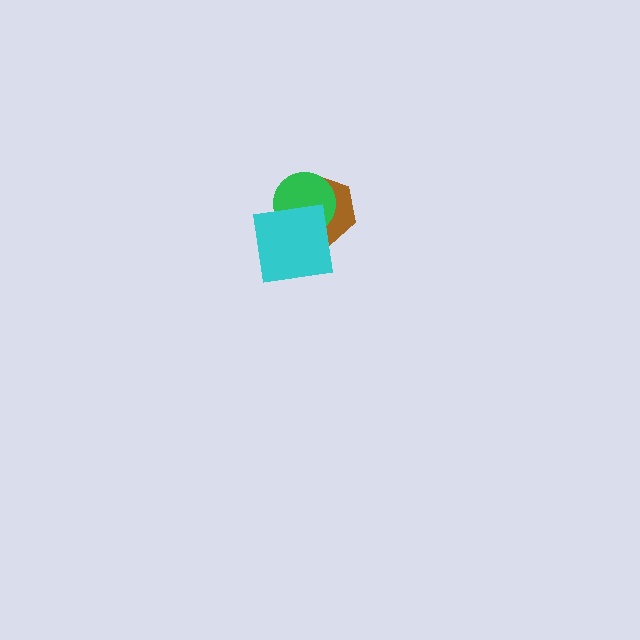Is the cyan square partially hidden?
No, no other shape covers it.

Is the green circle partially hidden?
Yes, it is partially covered by another shape.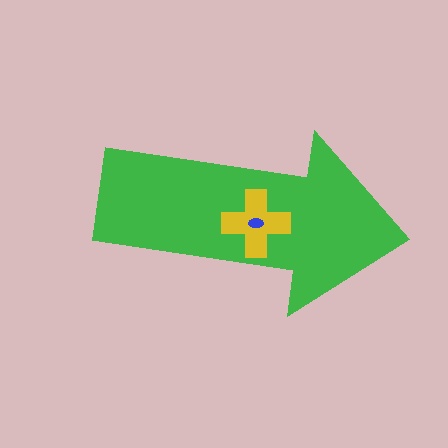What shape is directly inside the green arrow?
The yellow cross.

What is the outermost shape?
The green arrow.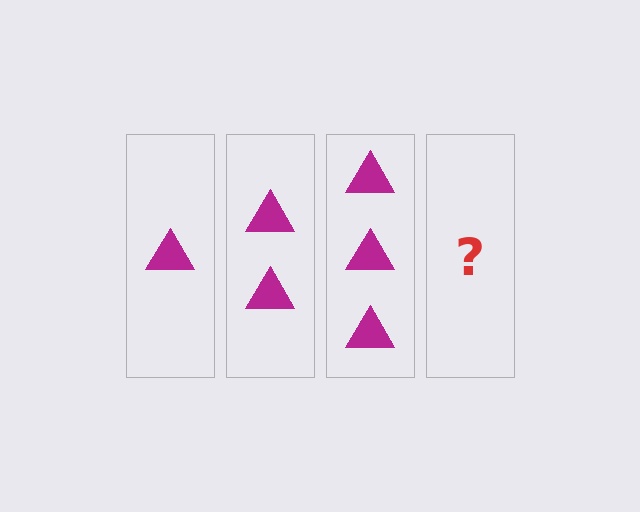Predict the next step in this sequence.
The next step is 4 triangles.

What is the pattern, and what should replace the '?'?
The pattern is that each step adds one more triangle. The '?' should be 4 triangles.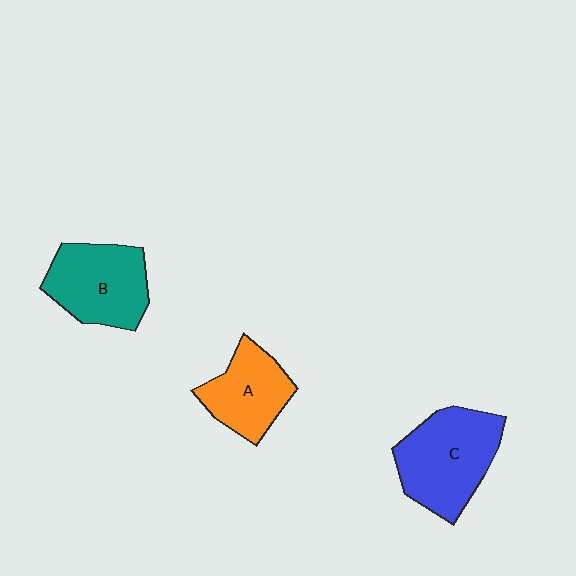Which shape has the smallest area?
Shape A (orange).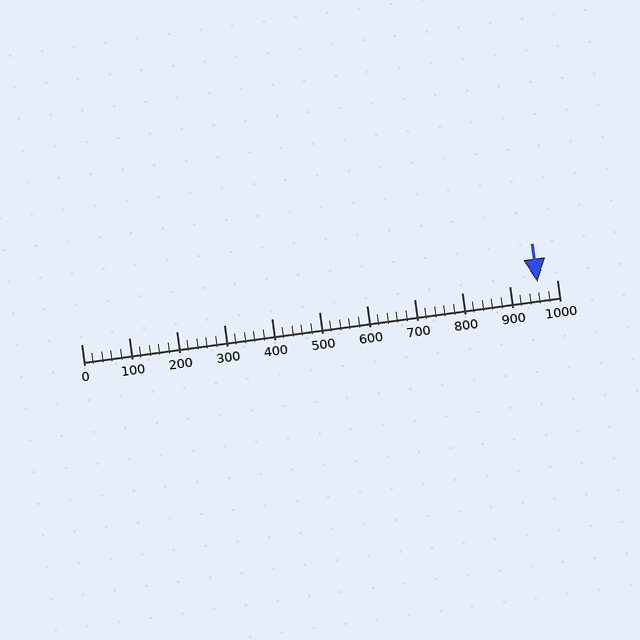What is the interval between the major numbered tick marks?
The major tick marks are spaced 100 units apart.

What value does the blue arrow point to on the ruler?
The blue arrow points to approximately 960.